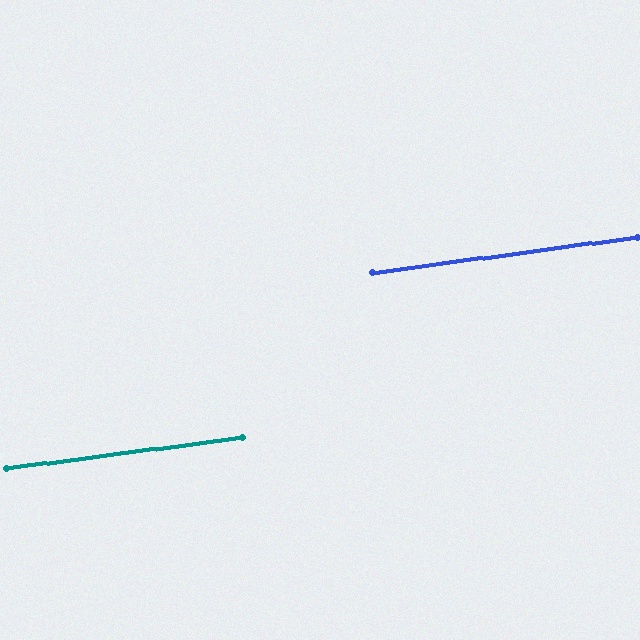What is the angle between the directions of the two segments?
Approximately 0 degrees.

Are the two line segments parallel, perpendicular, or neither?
Parallel — their directions differ by only 0.3°.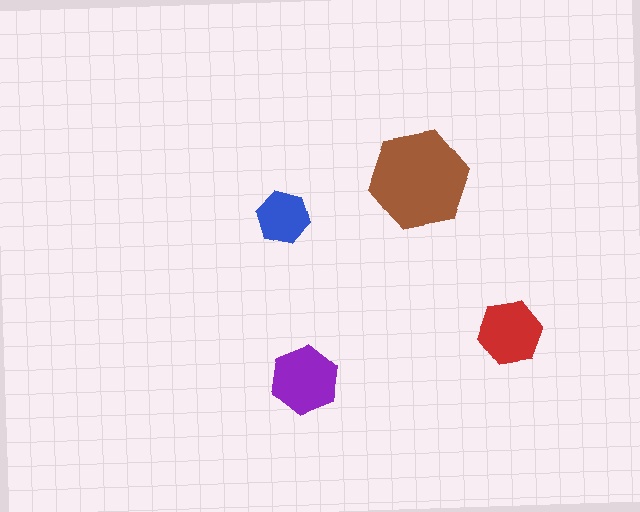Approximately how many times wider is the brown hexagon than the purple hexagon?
About 1.5 times wider.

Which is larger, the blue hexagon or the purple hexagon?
The purple one.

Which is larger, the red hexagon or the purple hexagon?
The purple one.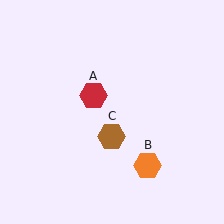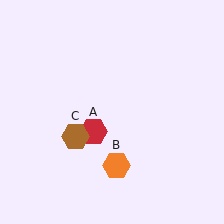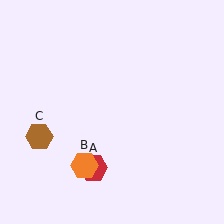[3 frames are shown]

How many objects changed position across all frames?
3 objects changed position: red hexagon (object A), orange hexagon (object B), brown hexagon (object C).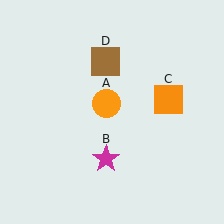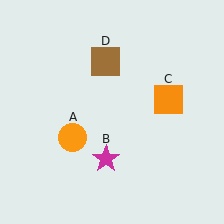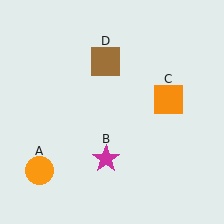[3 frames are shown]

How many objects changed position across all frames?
1 object changed position: orange circle (object A).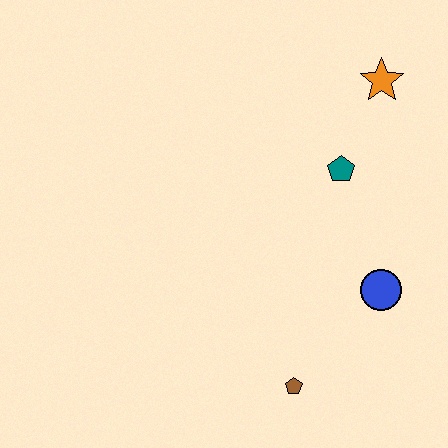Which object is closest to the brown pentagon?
The blue circle is closest to the brown pentagon.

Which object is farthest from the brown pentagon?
The orange star is farthest from the brown pentagon.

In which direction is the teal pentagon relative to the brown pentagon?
The teal pentagon is above the brown pentagon.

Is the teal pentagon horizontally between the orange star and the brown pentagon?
Yes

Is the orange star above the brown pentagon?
Yes